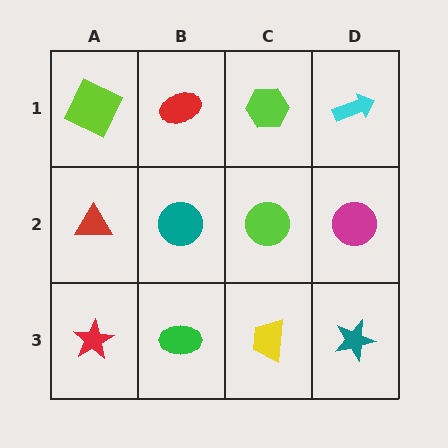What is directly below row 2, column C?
A yellow trapezoid.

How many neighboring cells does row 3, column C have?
3.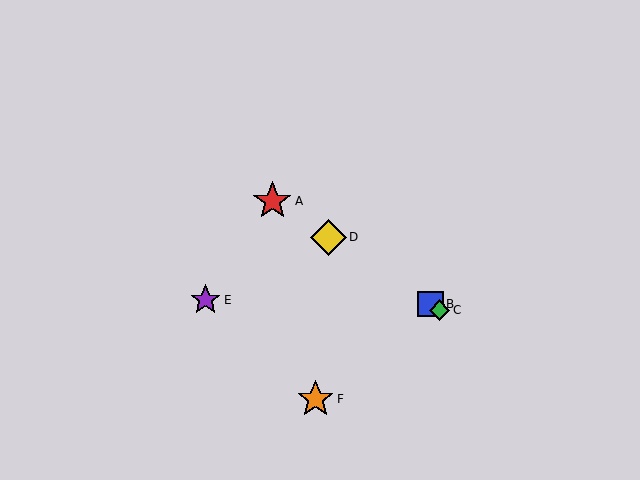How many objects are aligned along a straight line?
4 objects (A, B, C, D) are aligned along a straight line.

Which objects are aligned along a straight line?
Objects A, B, C, D are aligned along a straight line.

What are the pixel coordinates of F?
Object F is at (316, 399).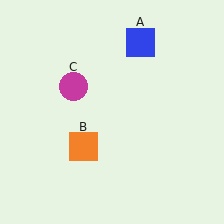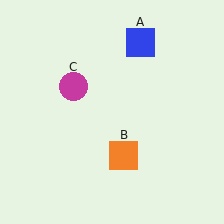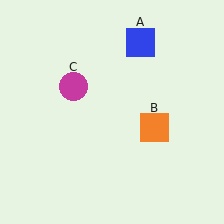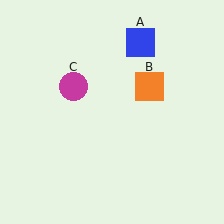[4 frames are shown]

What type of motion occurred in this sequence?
The orange square (object B) rotated counterclockwise around the center of the scene.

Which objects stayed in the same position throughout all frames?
Blue square (object A) and magenta circle (object C) remained stationary.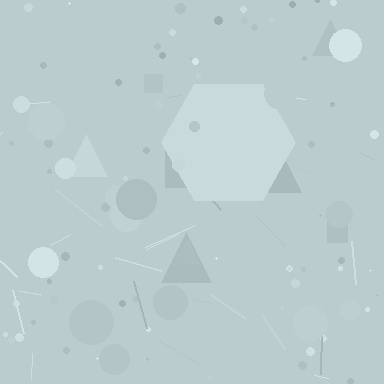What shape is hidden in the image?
A hexagon is hidden in the image.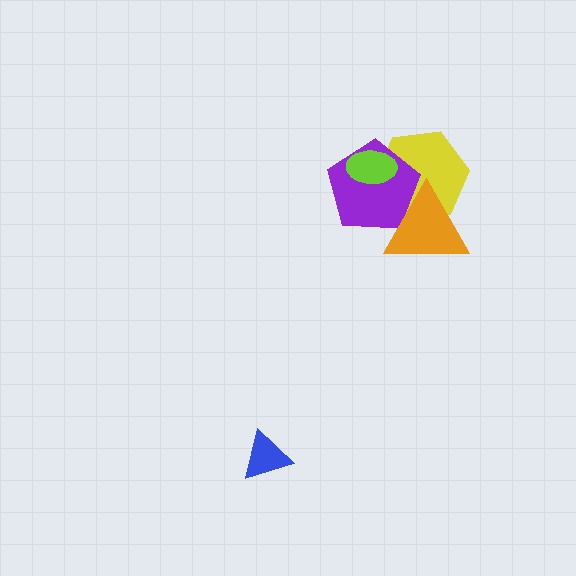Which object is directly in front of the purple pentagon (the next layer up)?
The orange triangle is directly in front of the purple pentagon.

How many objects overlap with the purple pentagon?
3 objects overlap with the purple pentagon.